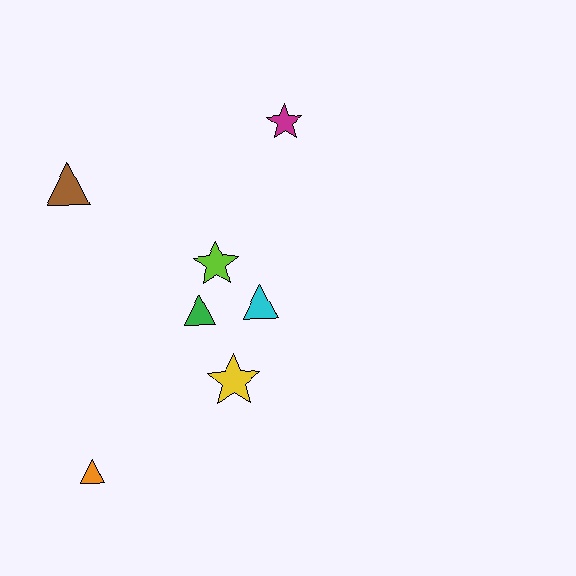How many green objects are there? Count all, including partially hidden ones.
There is 1 green object.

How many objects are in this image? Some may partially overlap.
There are 7 objects.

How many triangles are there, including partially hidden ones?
There are 4 triangles.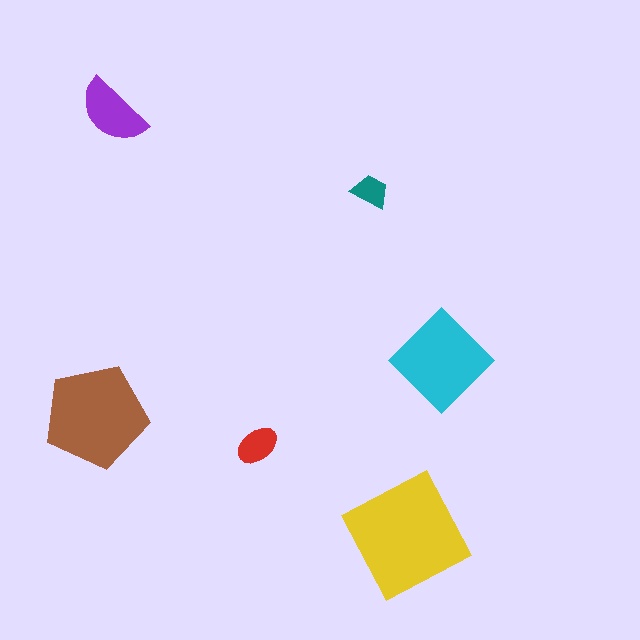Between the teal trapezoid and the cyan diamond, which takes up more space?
The cyan diamond.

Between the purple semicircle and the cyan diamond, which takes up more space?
The cyan diamond.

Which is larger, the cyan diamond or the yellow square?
The yellow square.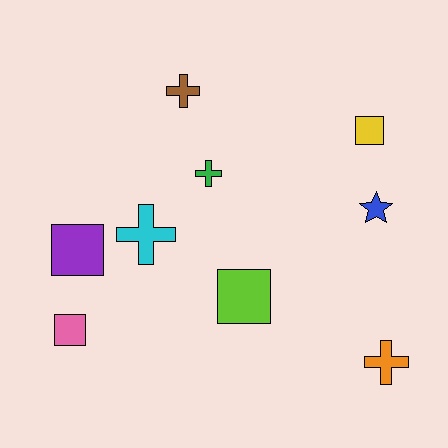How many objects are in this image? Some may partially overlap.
There are 9 objects.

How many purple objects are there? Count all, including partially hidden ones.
There is 1 purple object.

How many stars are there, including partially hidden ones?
There is 1 star.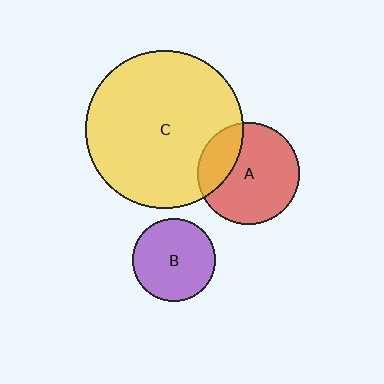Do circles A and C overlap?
Yes.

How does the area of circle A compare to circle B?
Approximately 1.5 times.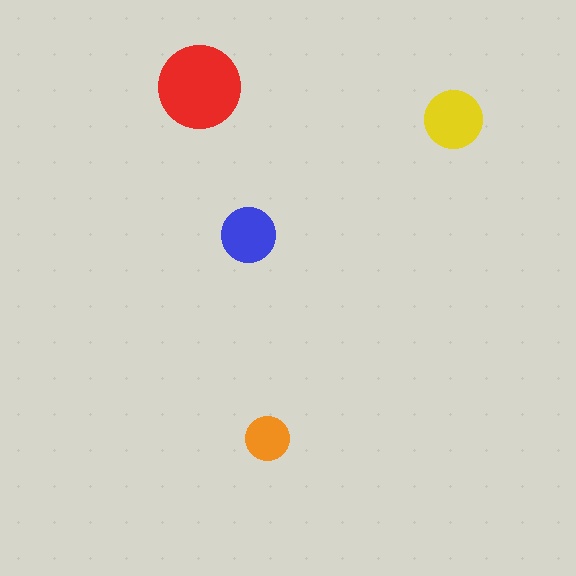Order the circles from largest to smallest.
the red one, the yellow one, the blue one, the orange one.